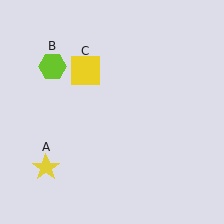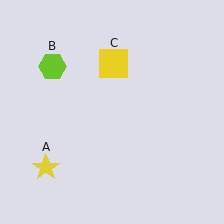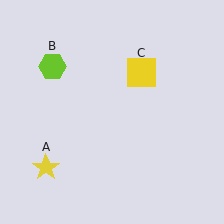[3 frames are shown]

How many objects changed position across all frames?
1 object changed position: yellow square (object C).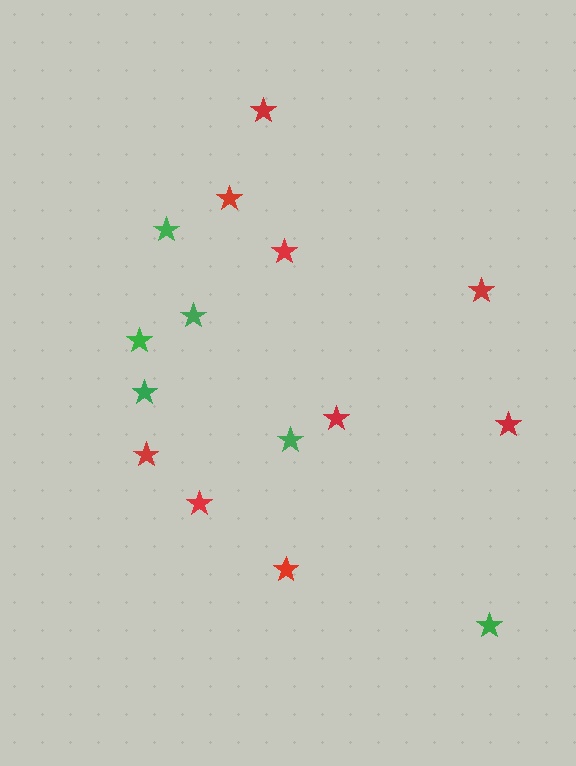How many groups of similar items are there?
There are 2 groups: one group of red stars (9) and one group of green stars (6).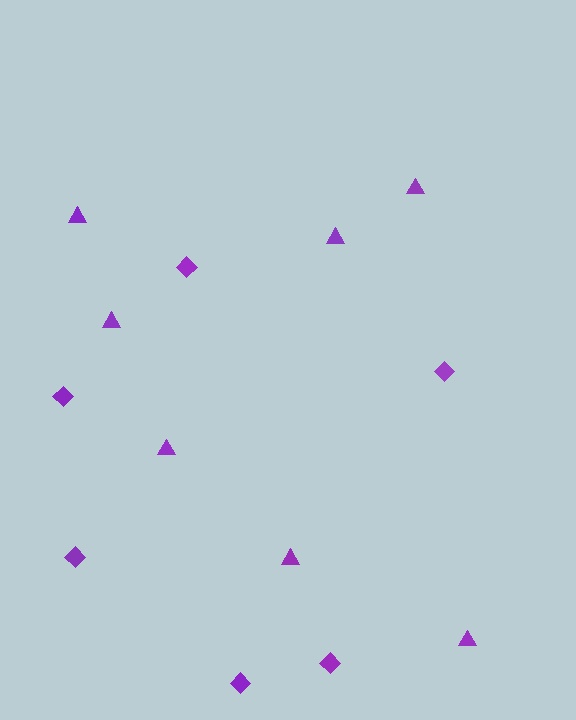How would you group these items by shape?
There are 2 groups: one group of diamonds (6) and one group of triangles (7).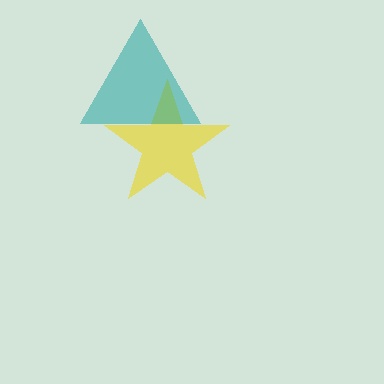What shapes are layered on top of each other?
The layered shapes are: a yellow star, a teal triangle.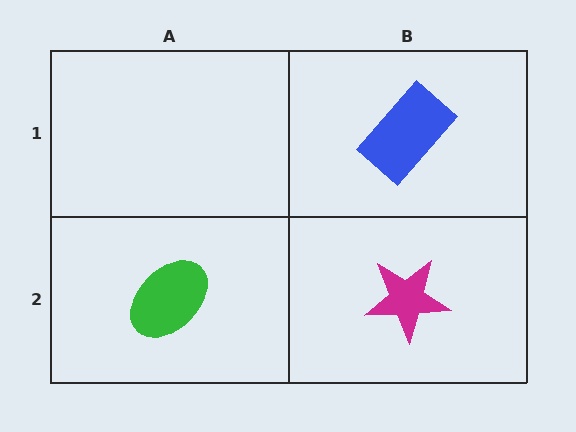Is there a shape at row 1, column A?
No, that cell is empty.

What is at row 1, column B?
A blue rectangle.